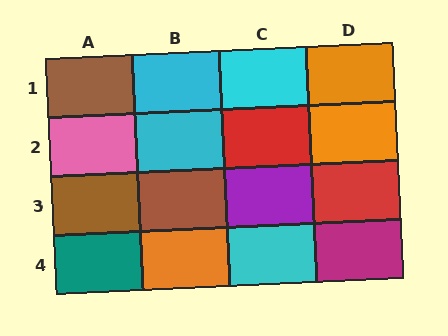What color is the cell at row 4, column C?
Cyan.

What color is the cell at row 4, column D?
Magenta.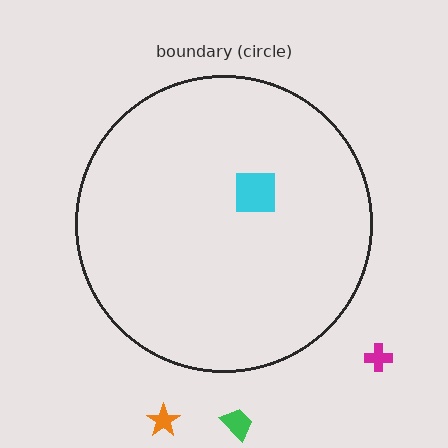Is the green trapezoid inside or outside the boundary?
Outside.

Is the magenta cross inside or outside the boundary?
Outside.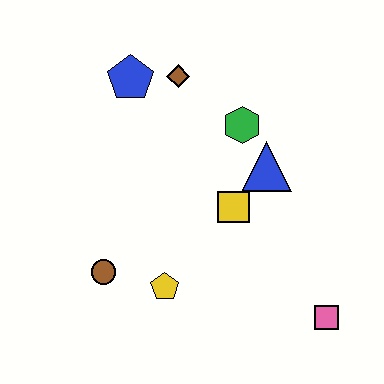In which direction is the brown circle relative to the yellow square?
The brown circle is to the left of the yellow square.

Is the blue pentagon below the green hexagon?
No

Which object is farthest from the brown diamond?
The pink square is farthest from the brown diamond.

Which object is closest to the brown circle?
The yellow pentagon is closest to the brown circle.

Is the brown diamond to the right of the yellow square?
No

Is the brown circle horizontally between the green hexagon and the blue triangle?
No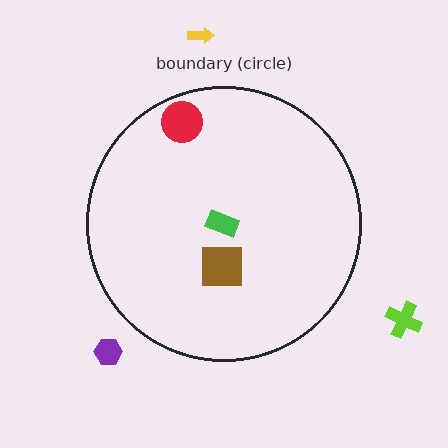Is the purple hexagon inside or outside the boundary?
Outside.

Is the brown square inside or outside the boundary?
Inside.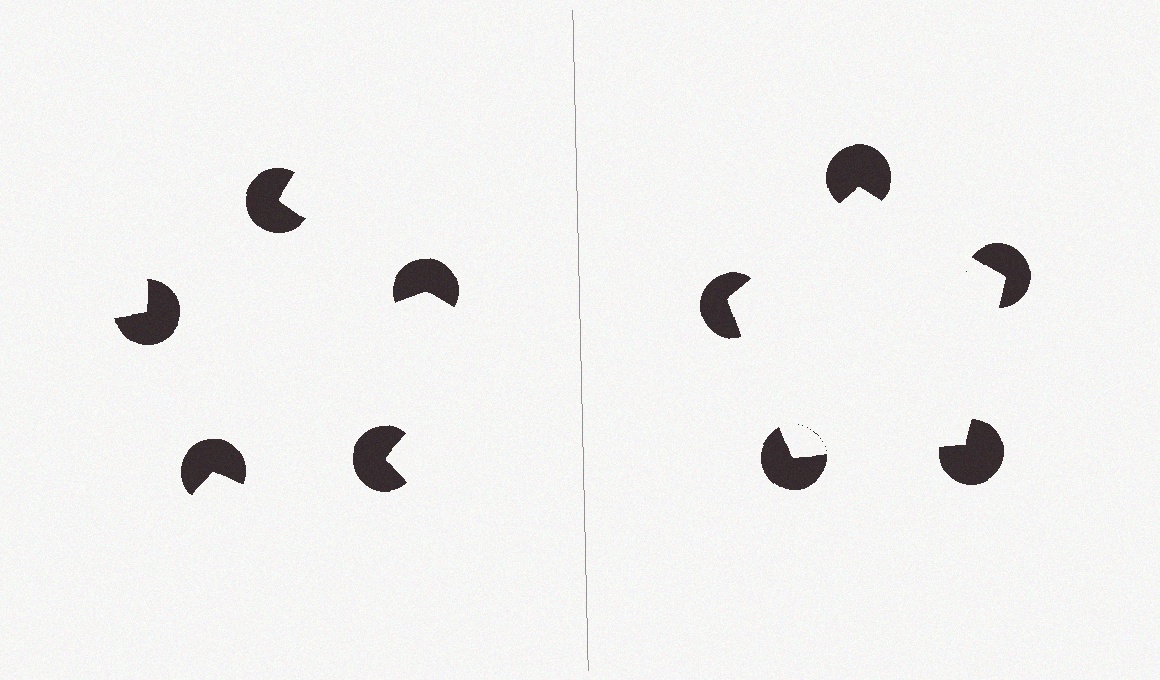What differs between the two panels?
The pac-man discs are positioned identically on both sides; only the wedge orientations differ. On the right they align to a pentagon; on the left they are misaligned.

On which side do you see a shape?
An illusory pentagon appears on the right side. On the left side the wedge cuts are rotated, so no coherent shape forms.